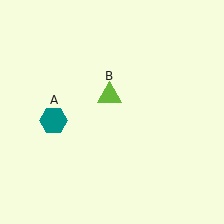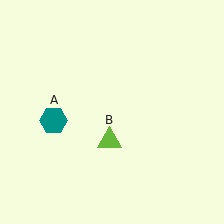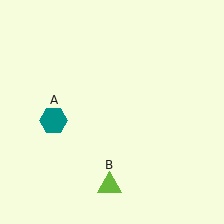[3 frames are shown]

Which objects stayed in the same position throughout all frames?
Teal hexagon (object A) remained stationary.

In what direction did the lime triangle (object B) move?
The lime triangle (object B) moved down.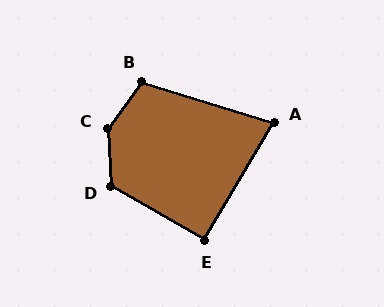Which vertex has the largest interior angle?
C, at approximately 142 degrees.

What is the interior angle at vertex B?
Approximately 109 degrees (obtuse).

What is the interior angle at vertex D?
Approximately 123 degrees (obtuse).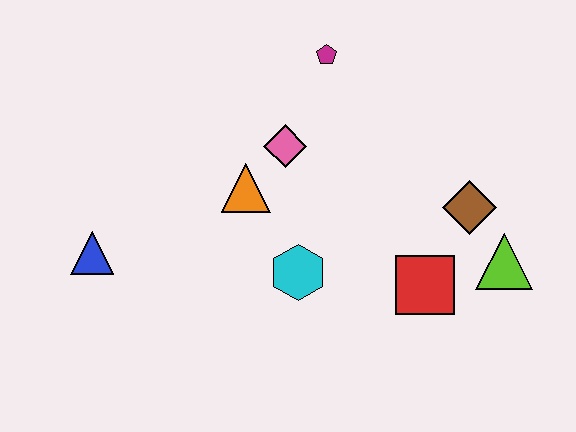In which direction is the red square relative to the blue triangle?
The red square is to the right of the blue triangle.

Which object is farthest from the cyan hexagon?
The magenta pentagon is farthest from the cyan hexagon.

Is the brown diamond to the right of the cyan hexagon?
Yes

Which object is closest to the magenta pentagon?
The pink diamond is closest to the magenta pentagon.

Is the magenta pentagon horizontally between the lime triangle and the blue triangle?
Yes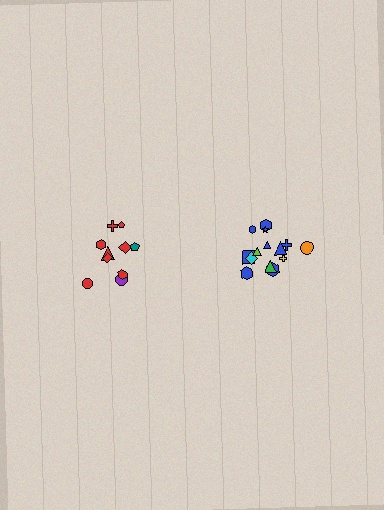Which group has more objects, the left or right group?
The right group.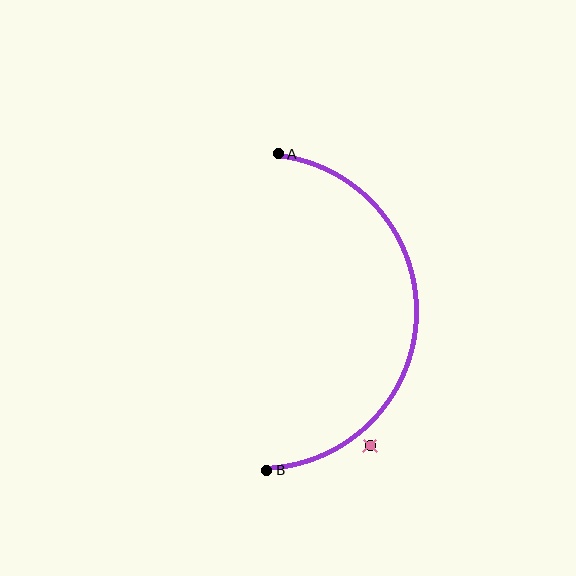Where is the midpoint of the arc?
The arc midpoint is the point on the curve farthest from the straight line joining A and B. It sits to the right of that line.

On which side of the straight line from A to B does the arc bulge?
The arc bulges to the right of the straight line connecting A and B.